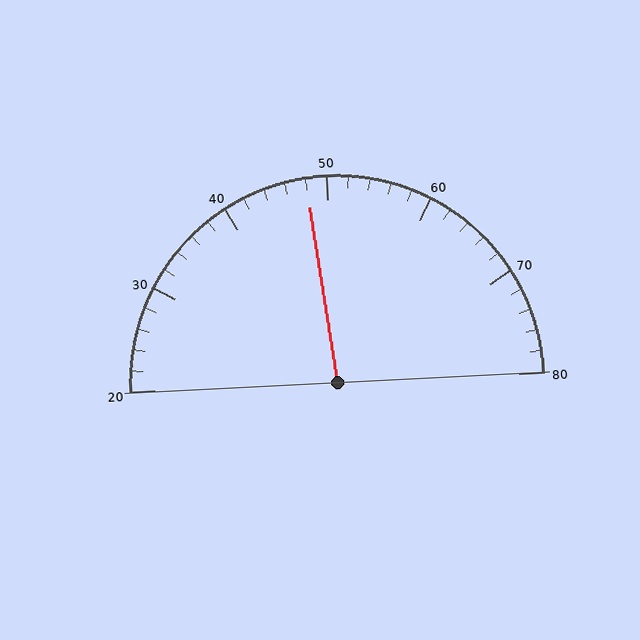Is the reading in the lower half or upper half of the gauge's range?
The reading is in the lower half of the range (20 to 80).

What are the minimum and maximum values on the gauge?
The gauge ranges from 20 to 80.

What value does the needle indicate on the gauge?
The needle indicates approximately 48.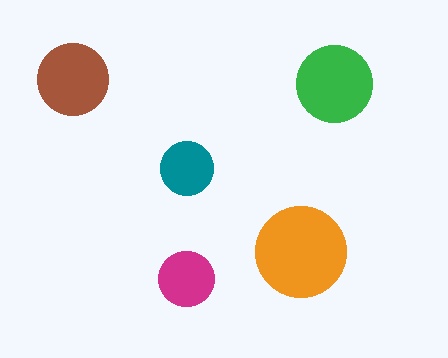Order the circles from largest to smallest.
the orange one, the green one, the brown one, the magenta one, the teal one.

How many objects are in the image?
There are 5 objects in the image.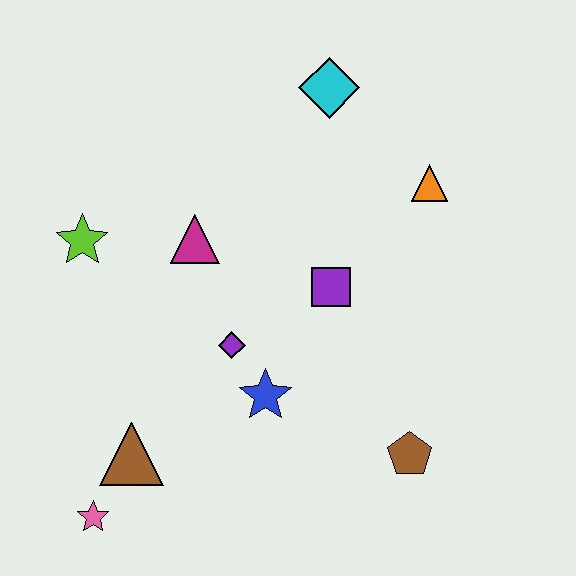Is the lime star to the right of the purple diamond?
No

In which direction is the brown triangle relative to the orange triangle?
The brown triangle is to the left of the orange triangle.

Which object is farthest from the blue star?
The cyan diamond is farthest from the blue star.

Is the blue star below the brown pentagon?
No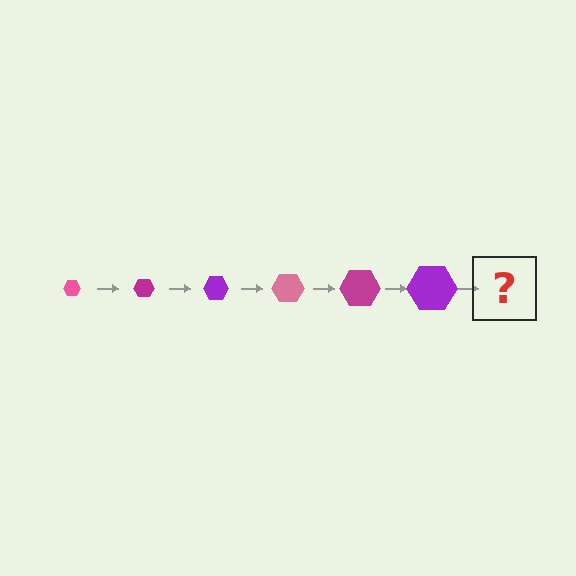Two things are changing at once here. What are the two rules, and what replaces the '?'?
The two rules are that the hexagon grows larger each step and the color cycles through pink, magenta, and purple. The '?' should be a pink hexagon, larger than the previous one.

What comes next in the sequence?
The next element should be a pink hexagon, larger than the previous one.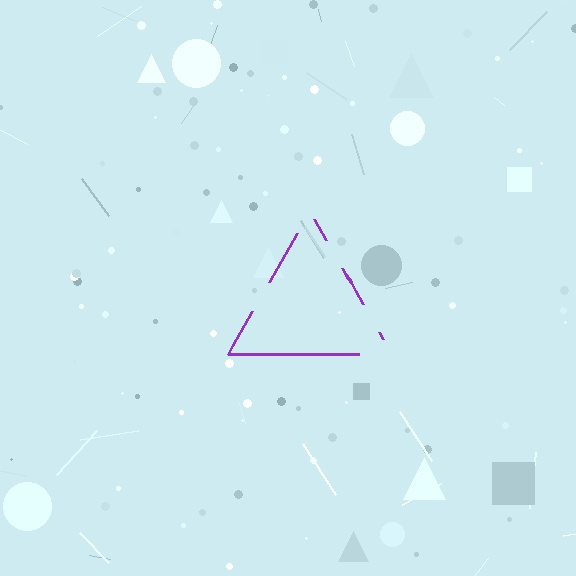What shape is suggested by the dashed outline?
The dashed outline suggests a triangle.